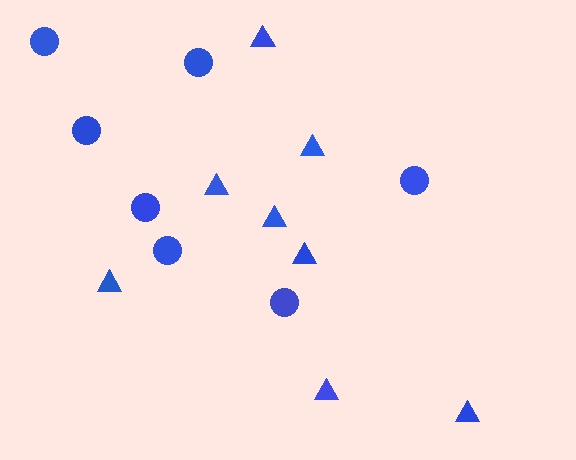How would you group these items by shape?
There are 2 groups: one group of triangles (8) and one group of circles (7).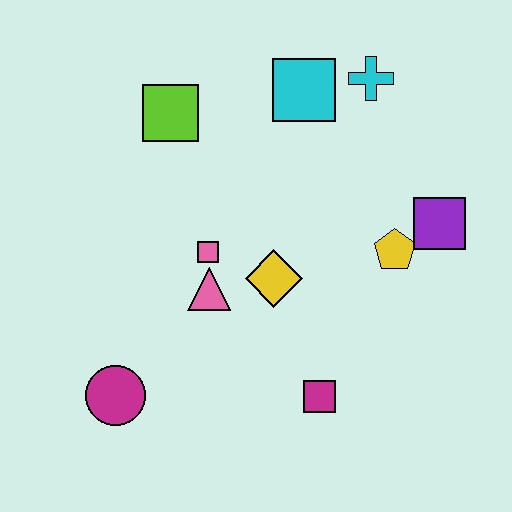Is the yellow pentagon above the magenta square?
Yes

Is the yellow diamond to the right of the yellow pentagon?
No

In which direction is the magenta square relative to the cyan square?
The magenta square is below the cyan square.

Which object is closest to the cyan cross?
The cyan square is closest to the cyan cross.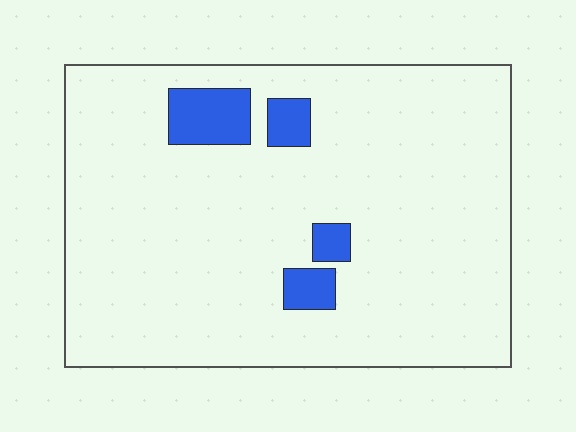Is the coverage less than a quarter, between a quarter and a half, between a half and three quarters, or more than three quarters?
Less than a quarter.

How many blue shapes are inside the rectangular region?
4.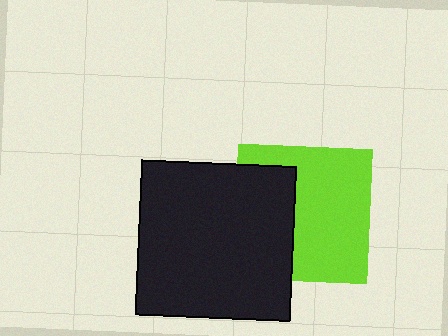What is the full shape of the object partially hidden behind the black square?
The partially hidden object is a lime square.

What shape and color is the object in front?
The object in front is a black square.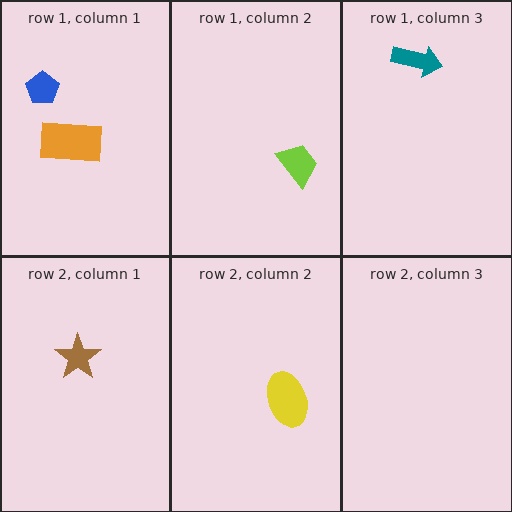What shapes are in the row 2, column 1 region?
The brown star.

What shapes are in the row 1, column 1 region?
The orange rectangle, the blue pentagon.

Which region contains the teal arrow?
The row 1, column 3 region.